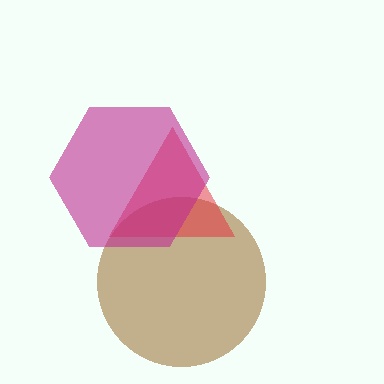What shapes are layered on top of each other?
The layered shapes are: a brown circle, a red triangle, a magenta hexagon.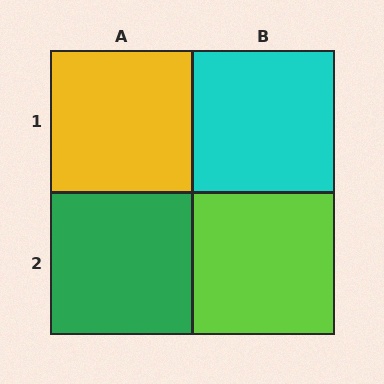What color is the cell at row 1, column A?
Yellow.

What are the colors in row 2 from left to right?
Green, lime.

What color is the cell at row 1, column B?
Cyan.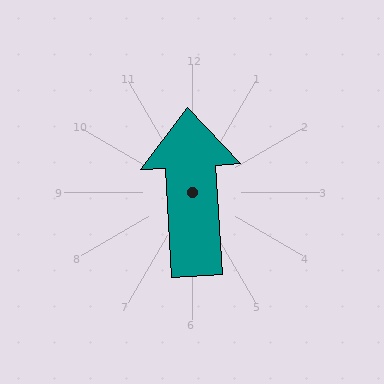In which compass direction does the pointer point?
North.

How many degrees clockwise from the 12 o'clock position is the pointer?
Approximately 357 degrees.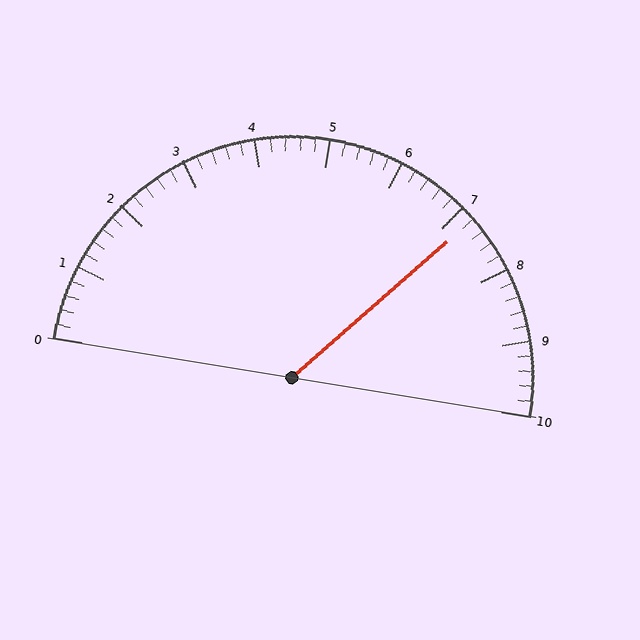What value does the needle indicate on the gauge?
The needle indicates approximately 7.2.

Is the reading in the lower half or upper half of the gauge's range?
The reading is in the upper half of the range (0 to 10).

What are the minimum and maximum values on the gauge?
The gauge ranges from 0 to 10.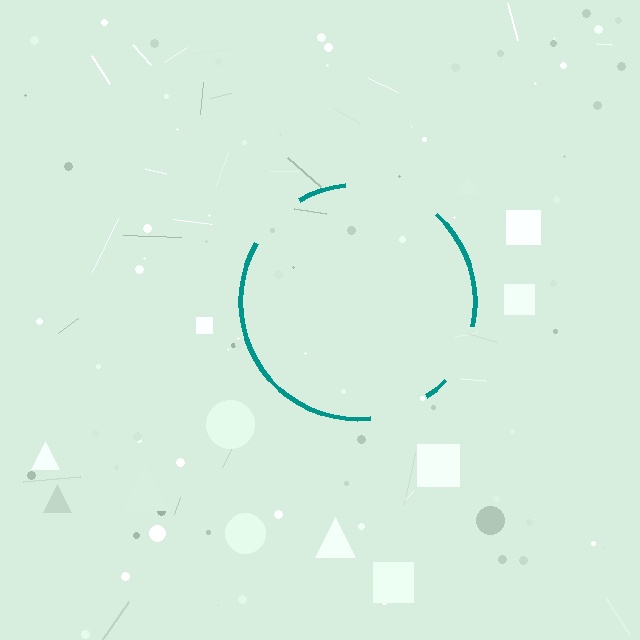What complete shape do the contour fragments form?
The contour fragments form a circle.